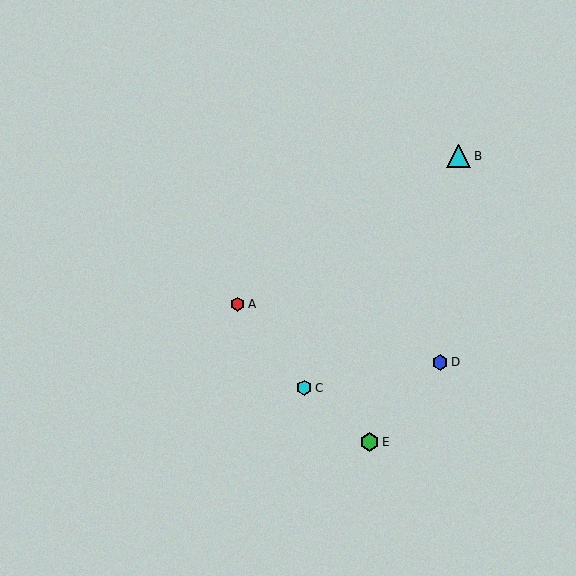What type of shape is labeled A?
Shape A is a red hexagon.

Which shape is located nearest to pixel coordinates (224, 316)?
The red hexagon (labeled A) at (238, 304) is nearest to that location.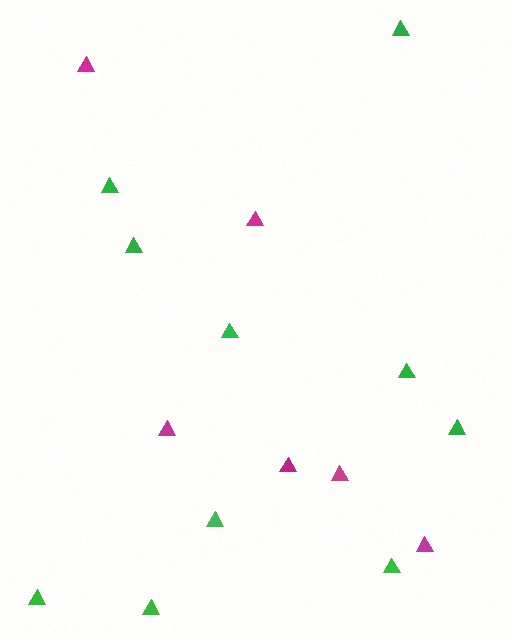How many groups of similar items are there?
There are 2 groups: one group of magenta triangles (6) and one group of green triangles (10).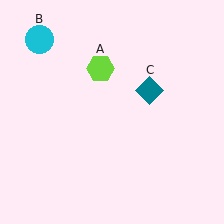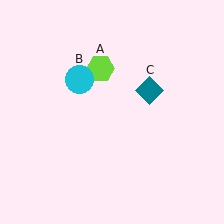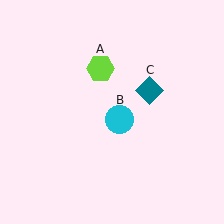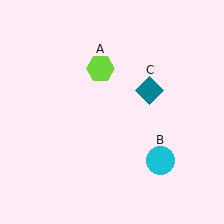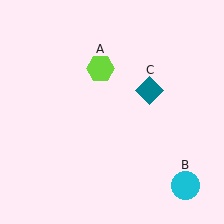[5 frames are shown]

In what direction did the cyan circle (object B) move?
The cyan circle (object B) moved down and to the right.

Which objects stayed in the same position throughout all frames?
Lime hexagon (object A) and teal diamond (object C) remained stationary.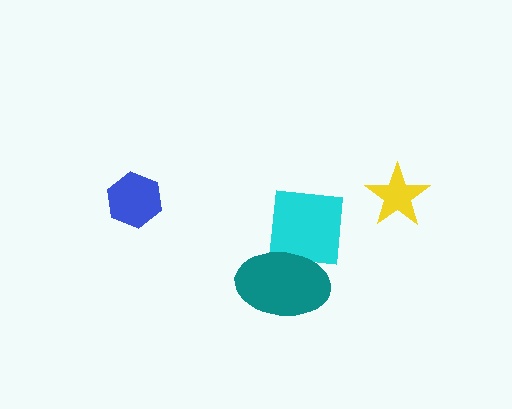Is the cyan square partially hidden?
Yes, it is partially covered by another shape.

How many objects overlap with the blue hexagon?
0 objects overlap with the blue hexagon.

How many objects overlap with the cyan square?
1 object overlaps with the cyan square.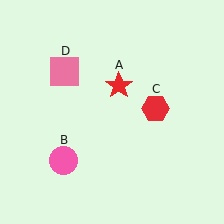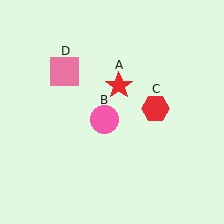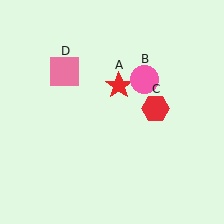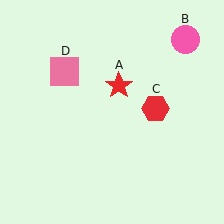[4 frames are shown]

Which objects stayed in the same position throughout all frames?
Red star (object A) and red hexagon (object C) and pink square (object D) remained stationary.